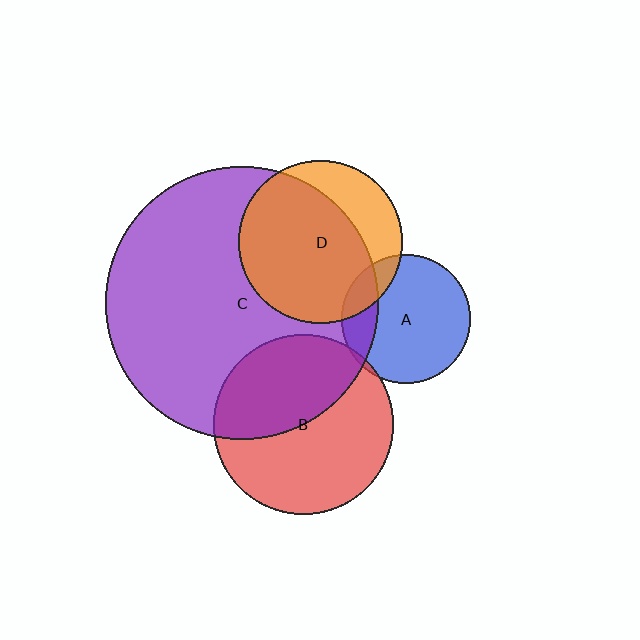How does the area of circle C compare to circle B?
Approximately 2.3 times.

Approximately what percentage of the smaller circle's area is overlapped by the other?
Approximately 15%.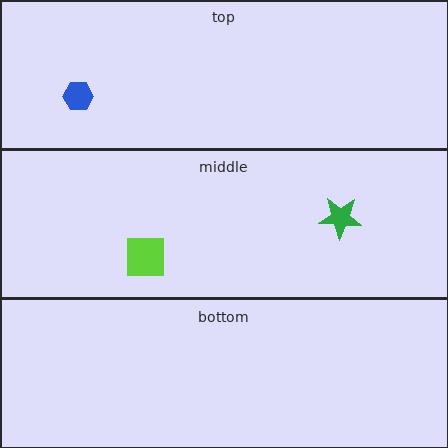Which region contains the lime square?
The middle region.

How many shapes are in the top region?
1.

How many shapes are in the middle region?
2.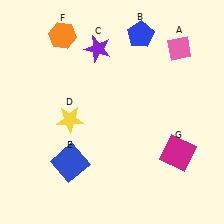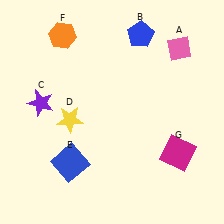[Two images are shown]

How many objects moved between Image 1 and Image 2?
1 object moved between the two images.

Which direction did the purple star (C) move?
The purple star (C) moved left.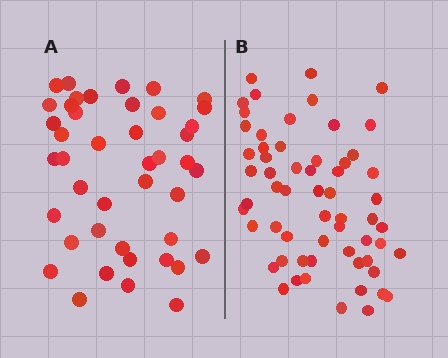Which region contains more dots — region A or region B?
Region B (the right region) has more dots.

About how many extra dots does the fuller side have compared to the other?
Region B has approximately 15 more dots than region A.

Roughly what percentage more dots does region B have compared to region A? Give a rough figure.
About 40% more.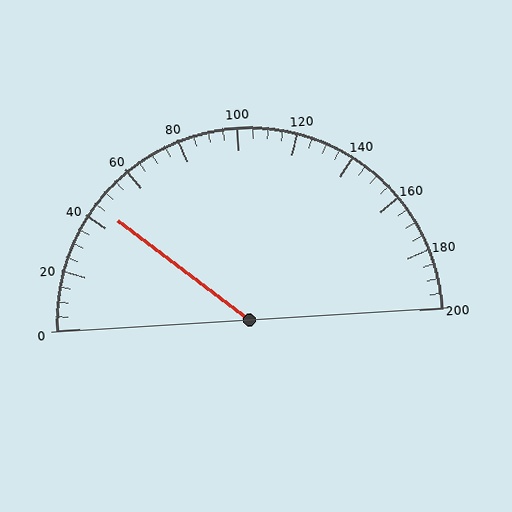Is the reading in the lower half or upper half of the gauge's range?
The reading is in the lower half of the range (0 to 200).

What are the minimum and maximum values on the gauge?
The gauge ranges from 0 to 200.